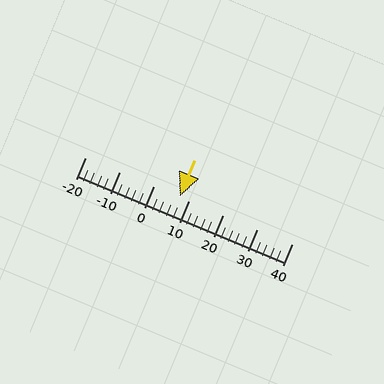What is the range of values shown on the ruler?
The ruler shows values from -20 to 40.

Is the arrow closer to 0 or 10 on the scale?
The arrow is closer to 10.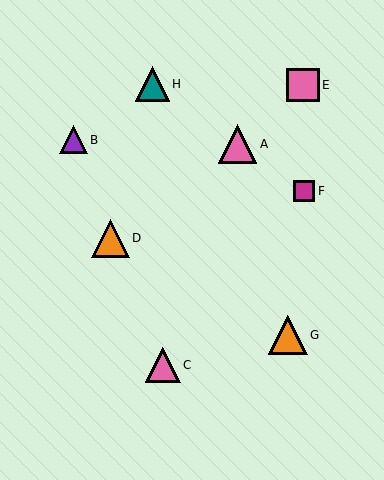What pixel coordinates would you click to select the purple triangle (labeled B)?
Click at (73, 140) to select the purple triangle B.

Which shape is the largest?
The orange triangle (labeled G) is the largest.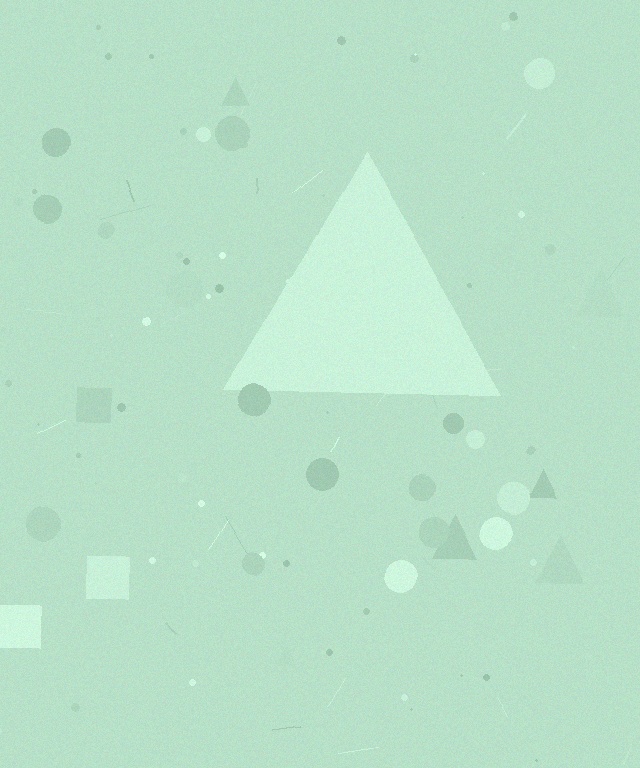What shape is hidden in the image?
A triangle is hidden in the image.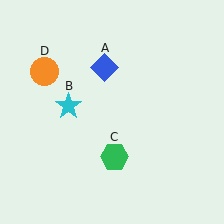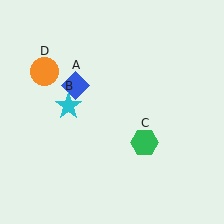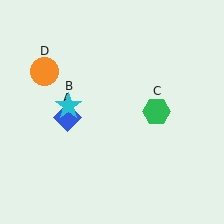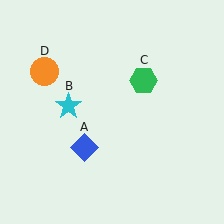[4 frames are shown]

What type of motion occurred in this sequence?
The blue diamond (object A), green hexagon (object C) rotated counterclockwise around the center of the scene.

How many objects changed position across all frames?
2 objects changed position: blue diamond (object A), green hexagon (object C).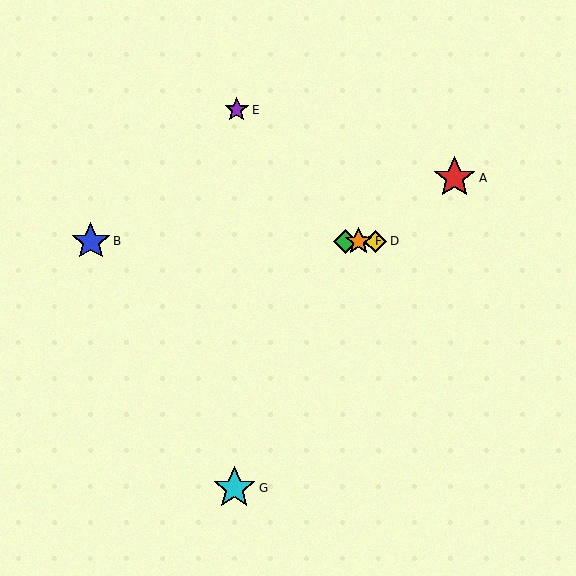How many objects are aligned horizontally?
4 objects (B, C, D, F) are aligned horizontally.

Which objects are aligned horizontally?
Objects B, C, D, F are aligned horizontally.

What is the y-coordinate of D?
Object D is at y≈241.